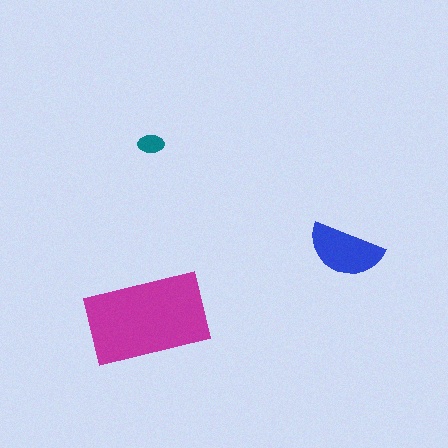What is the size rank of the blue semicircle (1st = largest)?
2nd.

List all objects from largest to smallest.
The magenta rectangle, the blue semicircle, the teal ellipse.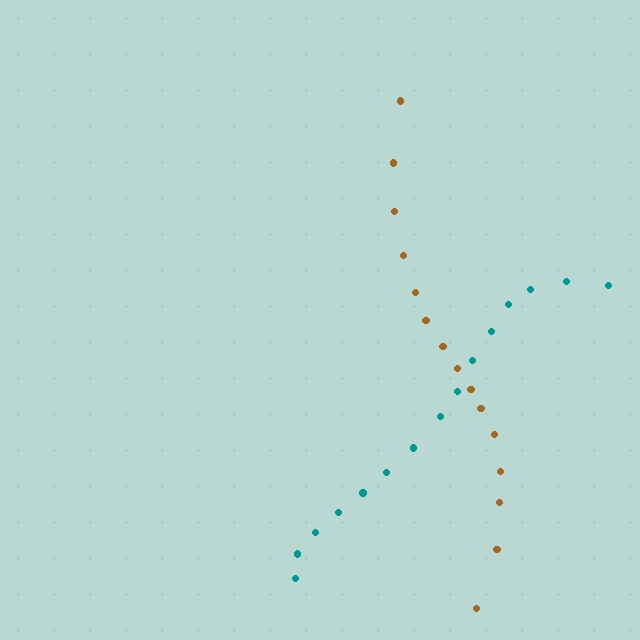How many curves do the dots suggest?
There are 2 distinct paths.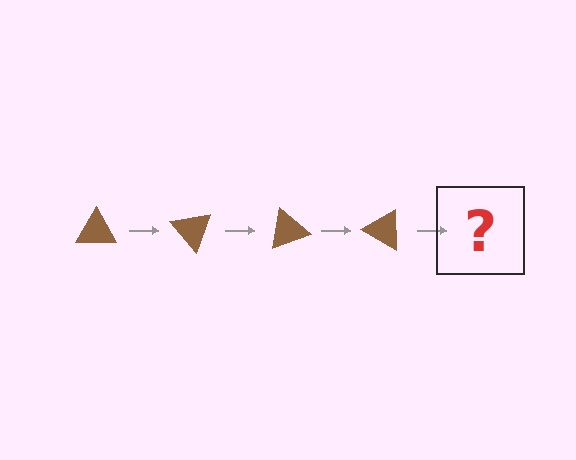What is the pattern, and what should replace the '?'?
The pattern is that the triangle rotates 50 degrees each step. The '?' should be a brown triangle rotated 200 degrees.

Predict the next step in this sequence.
The next step is a brown triangle rotated 200 degrees.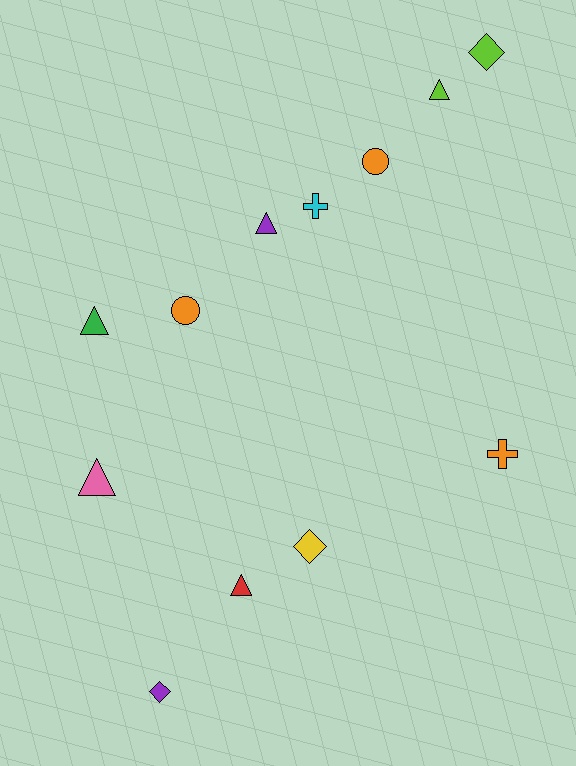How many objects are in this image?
There are 12 objects.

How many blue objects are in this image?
There are no blue objects.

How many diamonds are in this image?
There are 3 diamonds.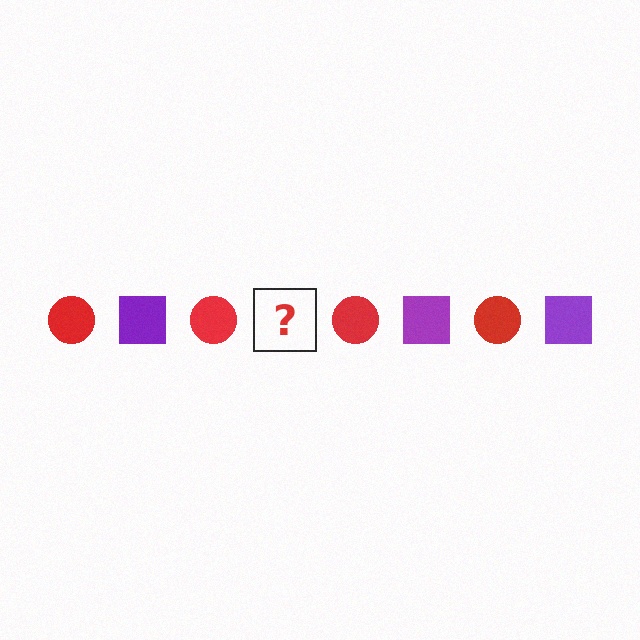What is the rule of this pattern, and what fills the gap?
The rule is that the pattern alternates between red circle and purple square. The gap should be filled with a purple square.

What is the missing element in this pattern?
The missing element is a purple square.